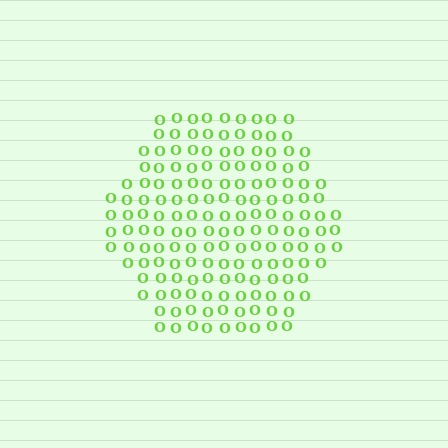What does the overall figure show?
The overall figure shows a hexagon.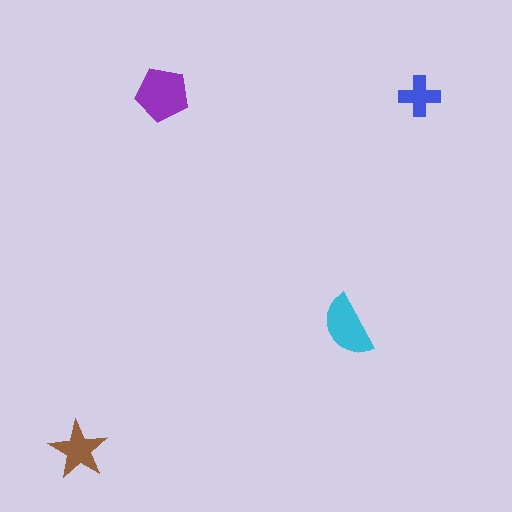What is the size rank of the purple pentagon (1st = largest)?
1st.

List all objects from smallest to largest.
The blue cross, the brown star, the cyan semicircle, the purple pentagon.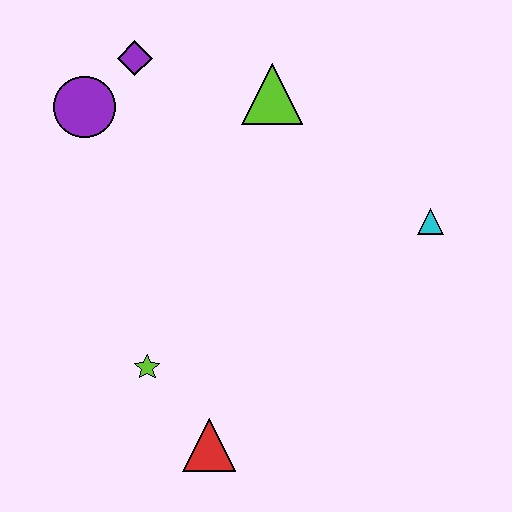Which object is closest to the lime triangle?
The purple diamond is closest to the lime triangle.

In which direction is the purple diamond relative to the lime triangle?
The purple diamond is to the left of the lime triangle.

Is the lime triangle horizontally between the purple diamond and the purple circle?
No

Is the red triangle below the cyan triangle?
Yes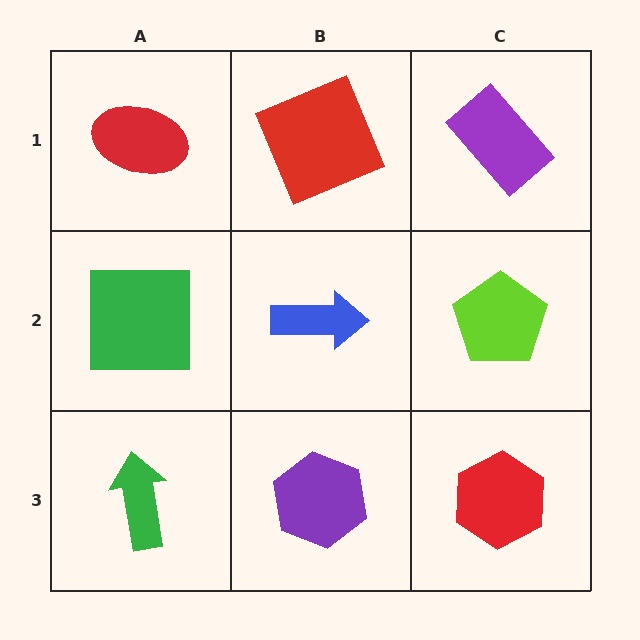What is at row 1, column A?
A red ellipse.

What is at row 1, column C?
A purple rectangle.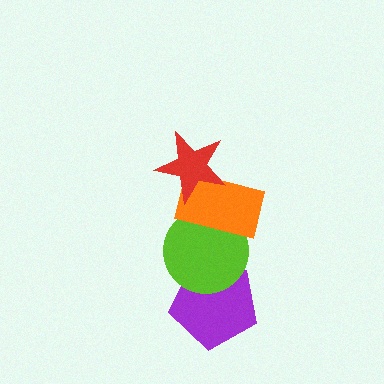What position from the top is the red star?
The red star is 1st from the top.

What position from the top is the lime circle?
The lime circle is 3rd from the top.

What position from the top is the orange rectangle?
The orange rectangle is 2nd from the top.